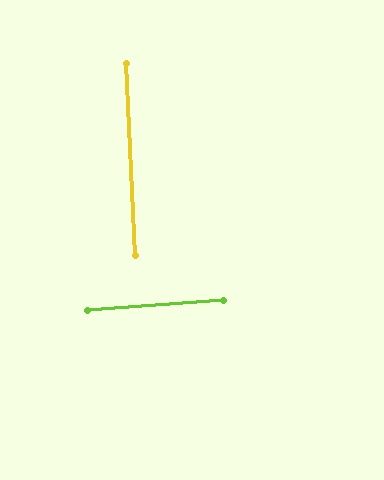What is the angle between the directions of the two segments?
Approximately 88 degrees.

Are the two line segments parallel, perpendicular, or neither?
Perpendicular — they meet at approximately 88°.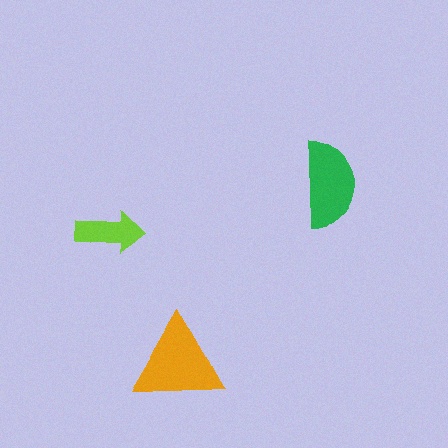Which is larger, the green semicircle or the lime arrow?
The green semicircle.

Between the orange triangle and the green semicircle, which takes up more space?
The orange triangle.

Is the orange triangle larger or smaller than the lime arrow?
Larger.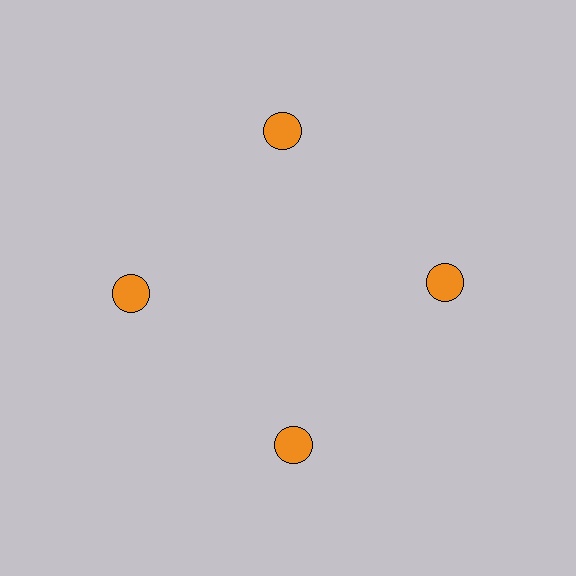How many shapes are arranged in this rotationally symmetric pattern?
There are 4 shapes, arranged in 4 groups of 1.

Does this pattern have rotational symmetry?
Yes, this pattern has 4-fold rotational symmetry. It looks the same after rotating 90 degrees around the center.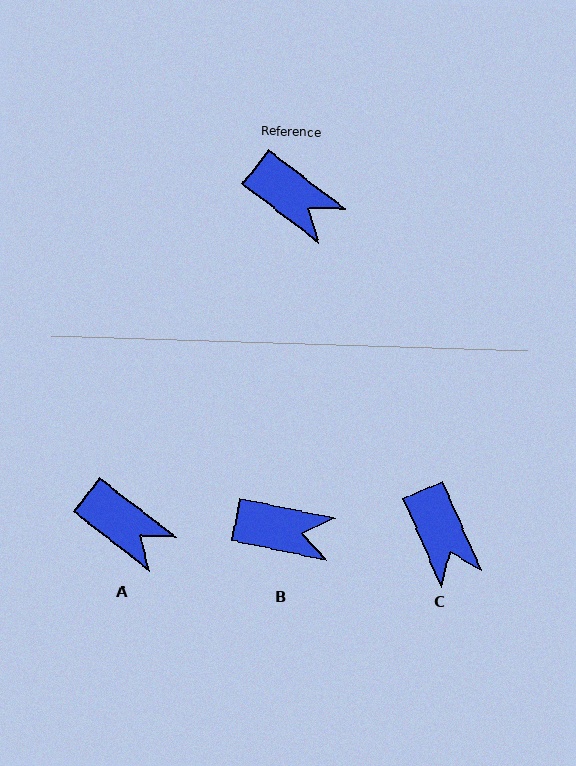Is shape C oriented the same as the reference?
No, it is off by about 29 degrees.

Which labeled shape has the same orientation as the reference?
A.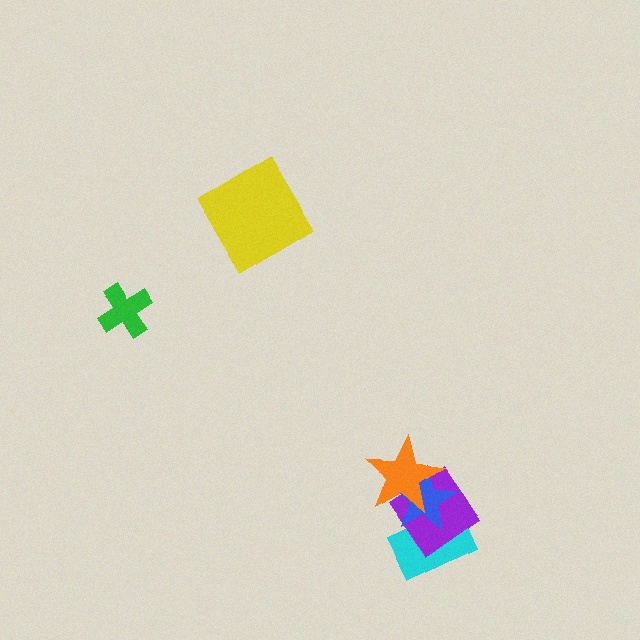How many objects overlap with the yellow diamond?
0 objects overlap with the yellow diamond.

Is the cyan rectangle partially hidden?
Yes, it is partially covered by another shape.